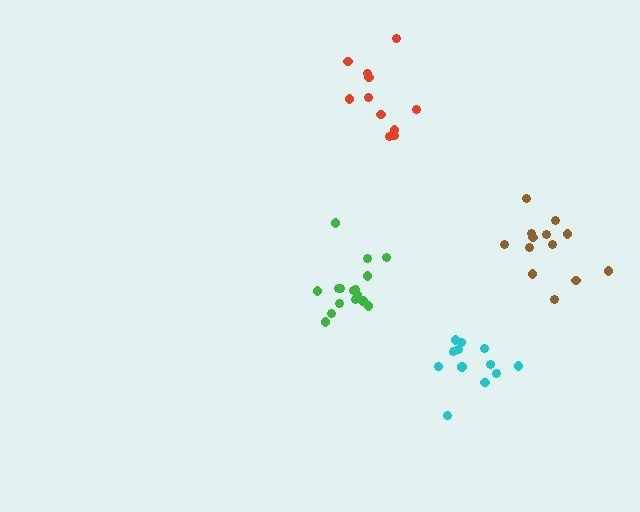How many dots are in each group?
Group 1: 16 dots, Group 2: 11 dots, Group 3: 12 dots, Group 4: 13 dots (52 total).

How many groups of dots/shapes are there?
There are 4 groups.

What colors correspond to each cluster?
The clusters are colored: green, red, cyan, brown.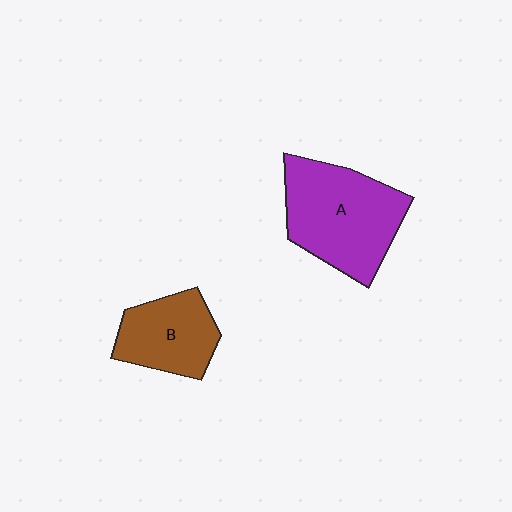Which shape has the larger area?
Shape A (purple).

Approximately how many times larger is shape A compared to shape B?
Approximately 1.6 times.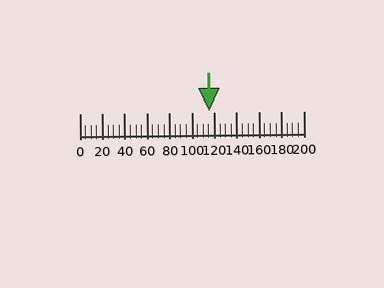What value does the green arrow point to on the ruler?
The green arrow points to approximately 116.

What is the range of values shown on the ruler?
The ruler shows values from 0 to 200.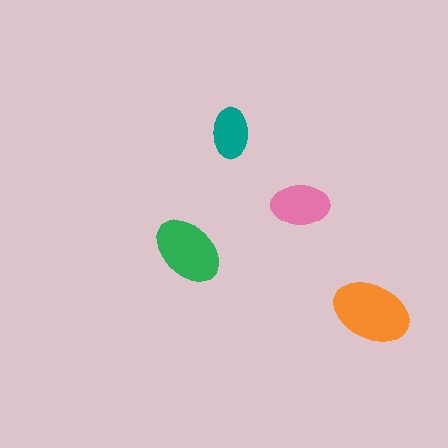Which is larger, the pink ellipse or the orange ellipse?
The orange one.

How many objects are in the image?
There are 4 objects in the image.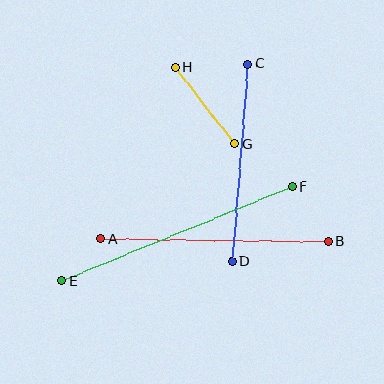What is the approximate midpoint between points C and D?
The midpoint is at approximately (240, 163) pixels.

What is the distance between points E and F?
The distance is approximately 249 pixels.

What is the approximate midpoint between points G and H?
The midpoint is at approximately (205, 106) pixels.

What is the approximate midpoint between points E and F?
The midpoint is at approximately (177, 233) pixels.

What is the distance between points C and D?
The distance is approximately 198 pixels.